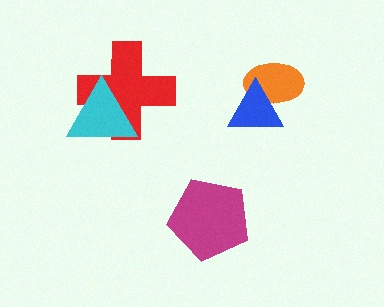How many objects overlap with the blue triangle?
1 object overlaps with the blue triangle.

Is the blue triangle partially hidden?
No, no other shape covers it.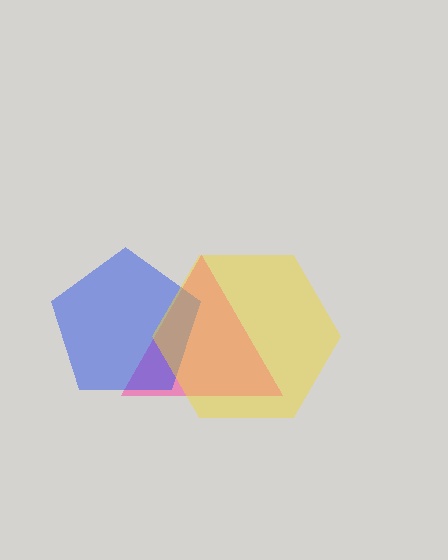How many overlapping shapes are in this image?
There are 3 overlapping shapes in the image.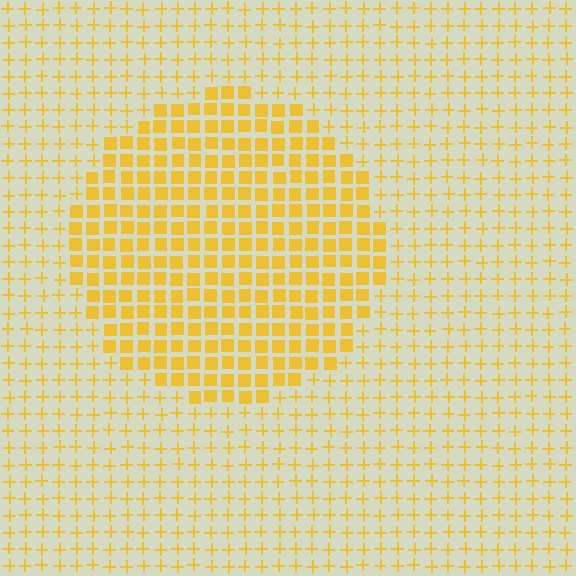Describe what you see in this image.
The image is filled with small yellow elements arranged in a uniform grid. A circle-shaped region contains squares, while the surrounding area contains plus signs. The boundary is defined purely by the change in element shape.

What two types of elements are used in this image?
The image uses squares inside the circle region and plus signs outside it.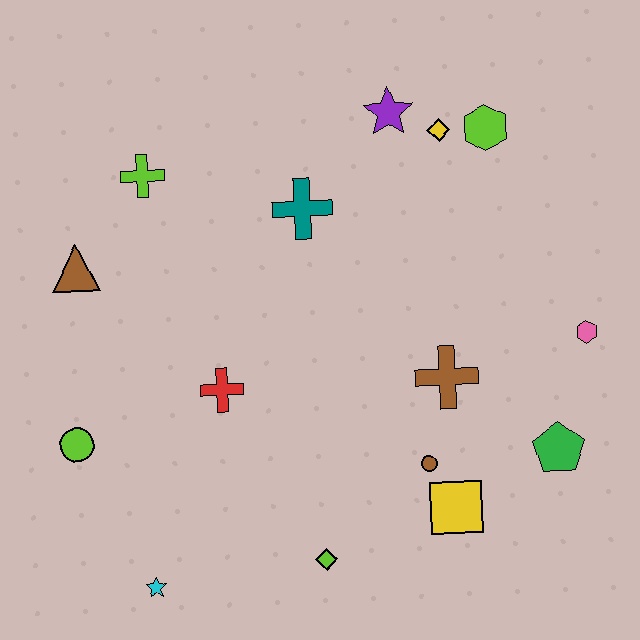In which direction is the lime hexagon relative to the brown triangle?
The lime hexagon is to the right of the brown triangle.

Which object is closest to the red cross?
The lime circle is closest to the red cross.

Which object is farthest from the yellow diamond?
The cyan star is farthest from the yellow diamond.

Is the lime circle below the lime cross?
Yes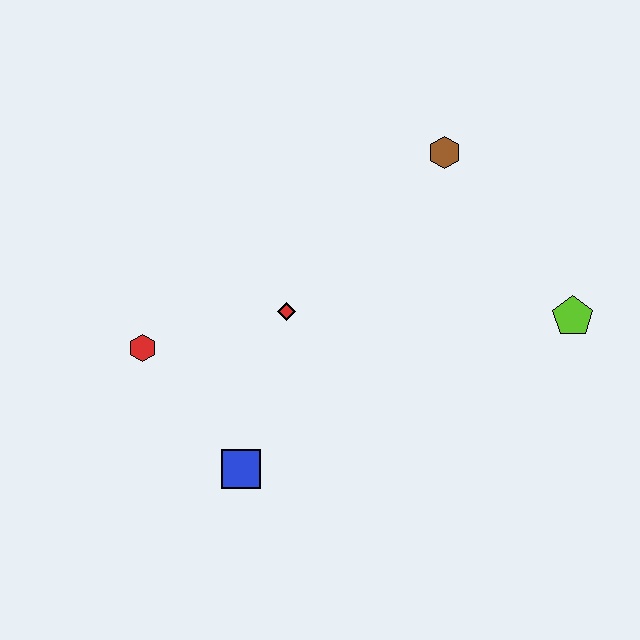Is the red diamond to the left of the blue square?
No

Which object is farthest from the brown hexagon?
The blue square is farthest from the brown hexagon.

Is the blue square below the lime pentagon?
Yes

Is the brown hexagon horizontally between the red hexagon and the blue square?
No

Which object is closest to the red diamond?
The red hexagon is closest to the red diamond.